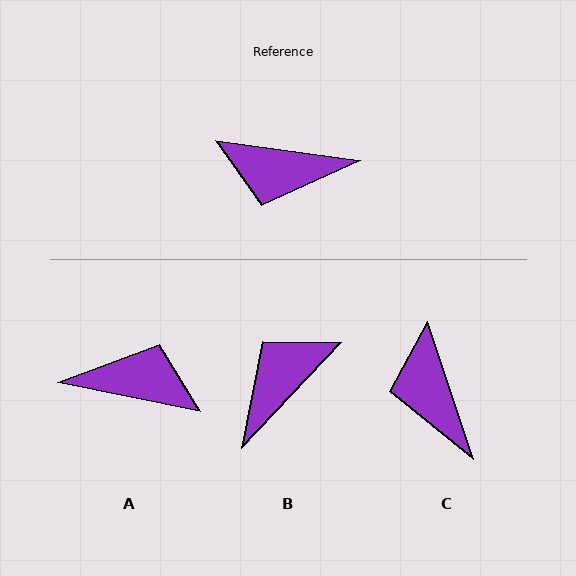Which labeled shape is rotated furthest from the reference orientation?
A, about 176 degrees away.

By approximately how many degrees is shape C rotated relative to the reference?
Approximately 64 degrees clockwise.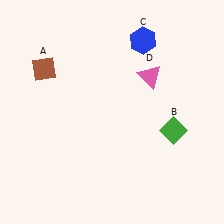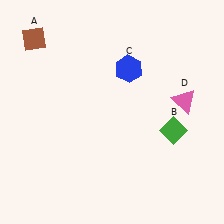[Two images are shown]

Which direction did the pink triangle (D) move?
The pink triangle (D) moved right.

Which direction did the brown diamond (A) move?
The brown diamond (A) moved up.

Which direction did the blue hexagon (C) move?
The blue hexagon (C) moved down.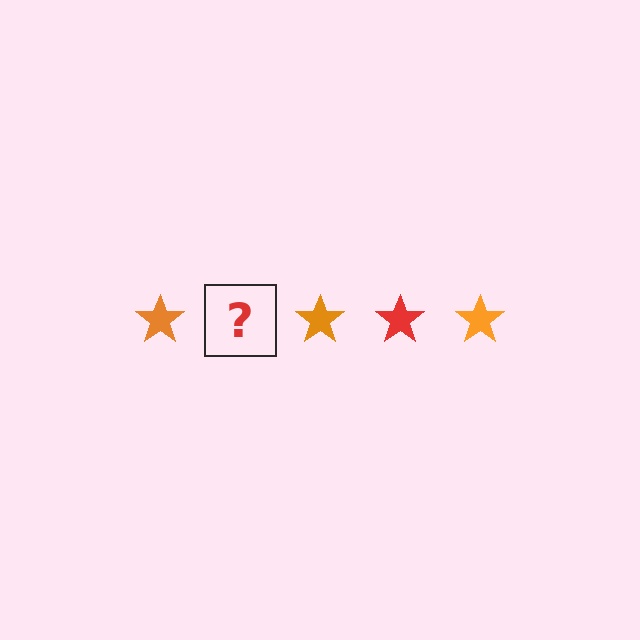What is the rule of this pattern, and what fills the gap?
The rule is that the pattern cycles through orange, red stars. The gap should be filled with a red star.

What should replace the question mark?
The question mark should be replaced with a red star.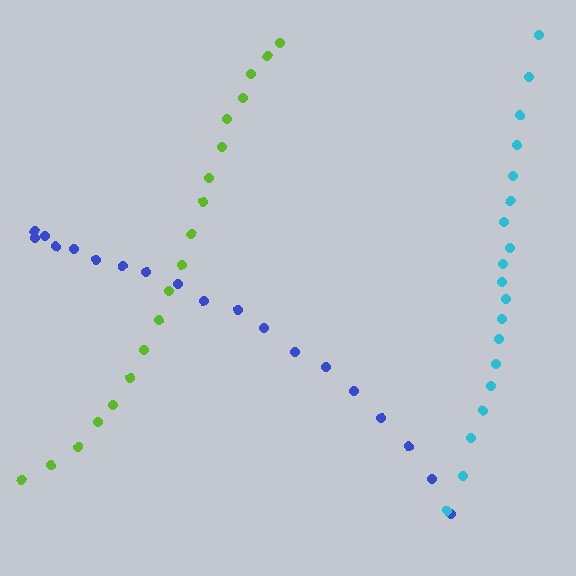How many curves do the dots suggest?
There are 3 distinct paths.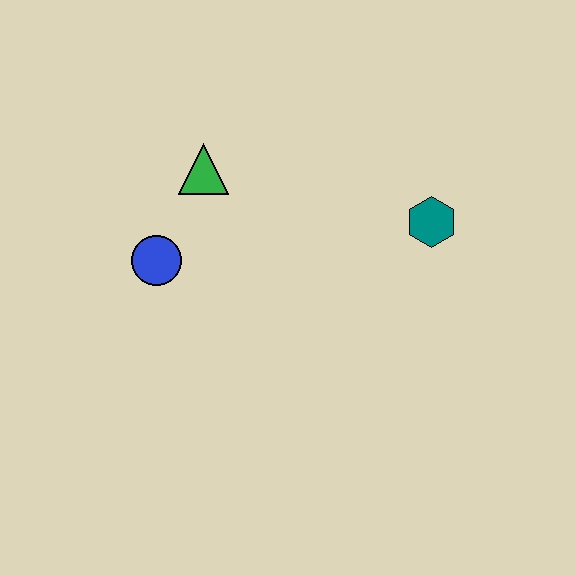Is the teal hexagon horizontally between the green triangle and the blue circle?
No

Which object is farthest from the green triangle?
The teal hexagon is farthest from the green triangle.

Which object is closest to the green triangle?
The blue circle is closest to the green triangle.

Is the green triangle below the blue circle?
No